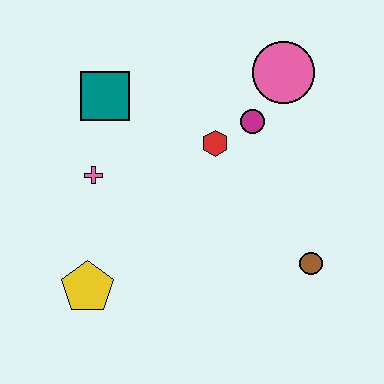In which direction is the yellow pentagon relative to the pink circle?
The yellow pentagon is below the pink circle.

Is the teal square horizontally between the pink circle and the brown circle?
No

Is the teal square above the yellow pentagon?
Yes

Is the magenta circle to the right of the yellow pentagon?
Yes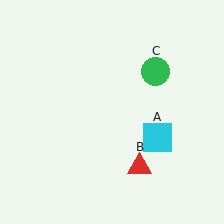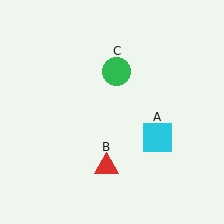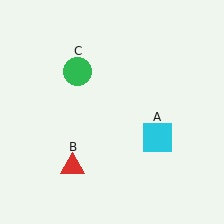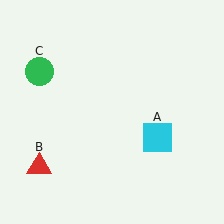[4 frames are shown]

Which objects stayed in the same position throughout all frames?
Cyan square (object A) remained stationary.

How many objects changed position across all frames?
2 objects changed position: red triangle (object B), green circle (object C).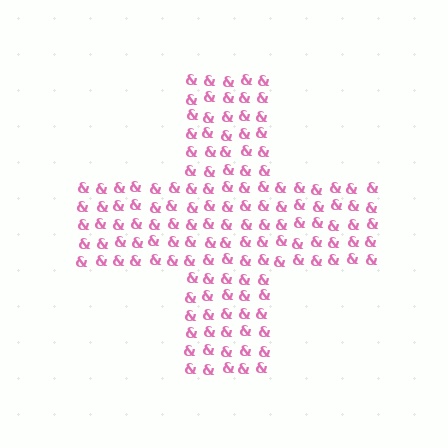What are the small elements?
The small elements are ampersands.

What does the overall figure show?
The overall figure shows a cross.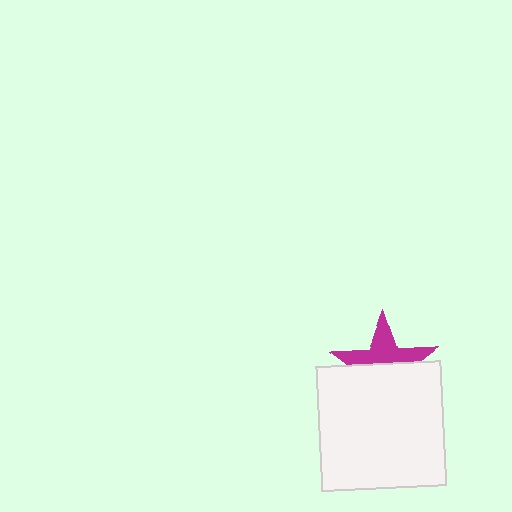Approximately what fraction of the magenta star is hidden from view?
Roughly 53% of the magenta star is hidden behind the white square.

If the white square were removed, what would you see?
You would see the complete magenta star.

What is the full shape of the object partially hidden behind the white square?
The partially hidden object is a magenta star.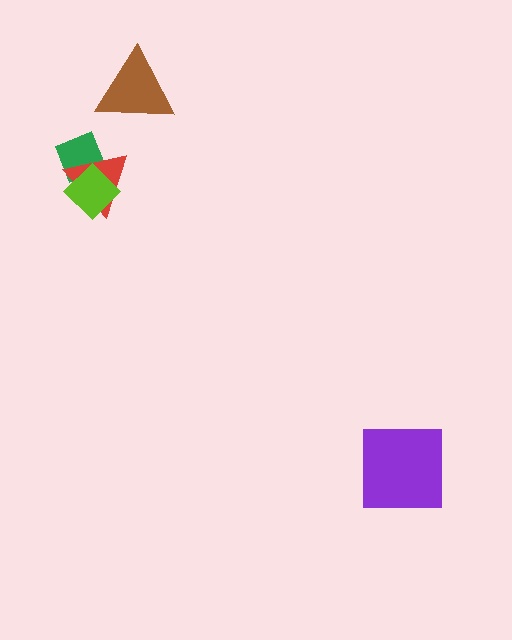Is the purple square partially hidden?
No, no other shape covers it.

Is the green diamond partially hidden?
Yes, it is partially covered by another shape.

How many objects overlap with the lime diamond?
2 objects overlap with the lime diamond.